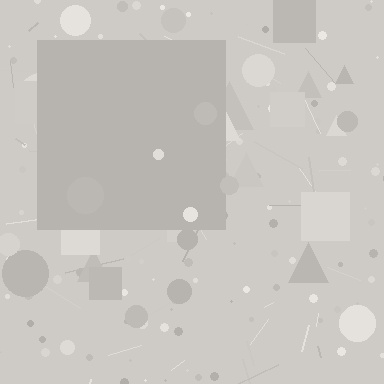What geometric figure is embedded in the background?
A square is embedded in the background.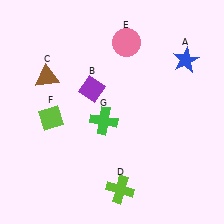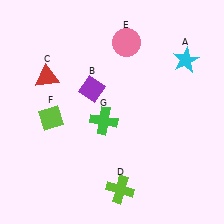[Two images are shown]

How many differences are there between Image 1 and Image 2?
There are 2 differences between the two images.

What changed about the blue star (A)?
In Image 1, A is blue. In Image 2, it changed to cyan.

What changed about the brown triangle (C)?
In Image 1, C is brown. In Image 2, it changed to red.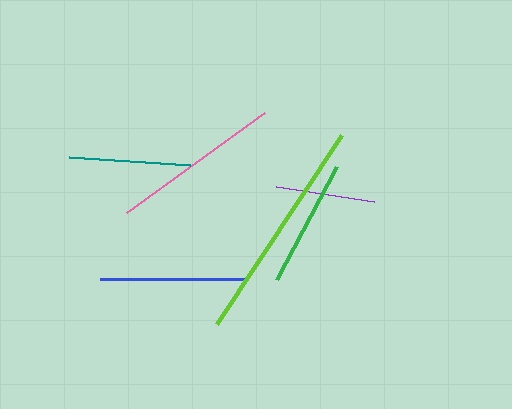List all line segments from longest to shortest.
From longest to shortest: lime, pink, blue, green, teal, purple.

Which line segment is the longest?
The lime line is the longest at approximately 227 pixels.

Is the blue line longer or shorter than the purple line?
The blue line is longer than the purple line.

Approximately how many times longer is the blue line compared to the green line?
The blue line is approximately 1.1 times the length of the green line.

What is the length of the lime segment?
The lime segment is approximately 227 pixels long.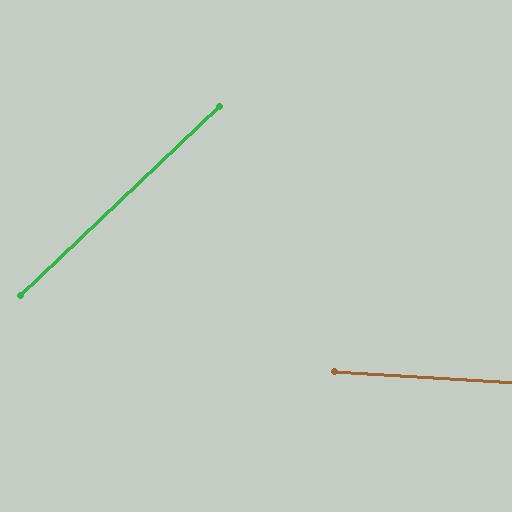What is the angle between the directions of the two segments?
Approximately 47 degrees.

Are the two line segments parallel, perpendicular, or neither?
Neither parallel nor perpendicular — they differ by about 47°.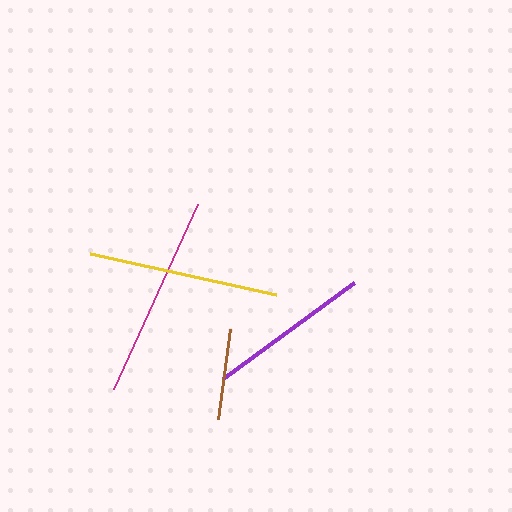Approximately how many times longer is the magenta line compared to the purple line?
The magenta line is approximately 1.3 times the length of the purple line.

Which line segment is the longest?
The magenta line is the longest at approximately 203 pixels.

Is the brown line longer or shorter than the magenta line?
The magenta line is longer than the brown line.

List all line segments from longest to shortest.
From longest to shortest: magenta, yellow, purple, brown.